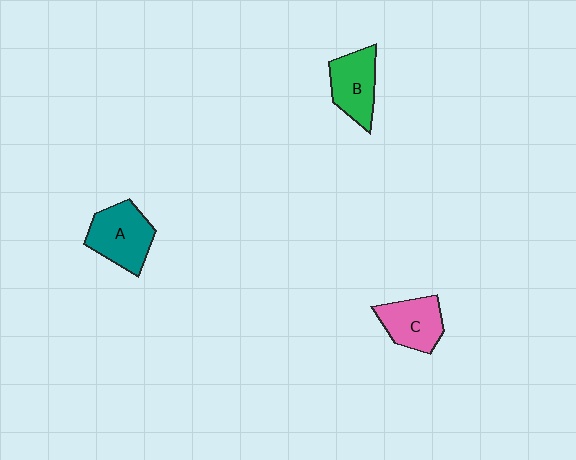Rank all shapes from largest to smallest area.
From largest to smallest: A (teal), B (green), C (pink).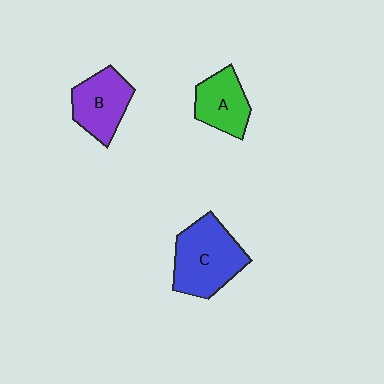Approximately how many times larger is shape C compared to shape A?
Approximately 1.6 times.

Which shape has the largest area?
Shape C (blue).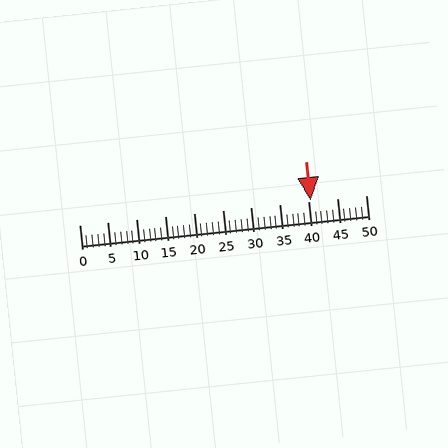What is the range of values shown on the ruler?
The ruler shows values from 0 to 50.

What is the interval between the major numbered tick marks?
The major tick marks are spaced 5 units apart.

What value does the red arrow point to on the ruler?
The red arrow points to approximately 40.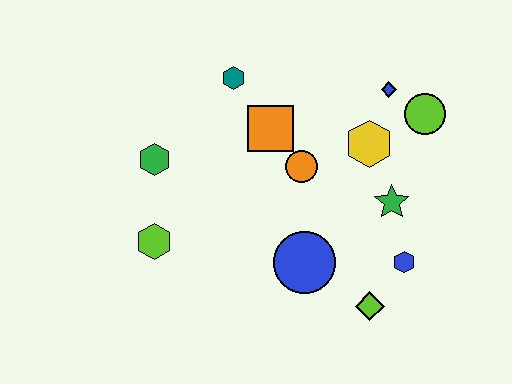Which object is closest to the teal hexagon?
The orange square is closest to the teal hexagon.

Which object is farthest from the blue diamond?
The lime hexagon is farthest from the blue diamond.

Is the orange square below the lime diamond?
No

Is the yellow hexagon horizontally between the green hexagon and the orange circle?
No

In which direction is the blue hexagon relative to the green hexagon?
The blue hexagon is to the right of the green hexagon.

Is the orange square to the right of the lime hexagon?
Yes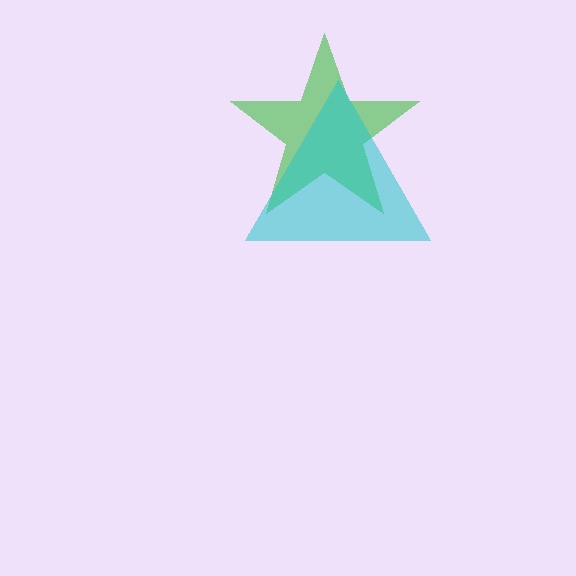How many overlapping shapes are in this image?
There are 2 overlapping shapes in the image.